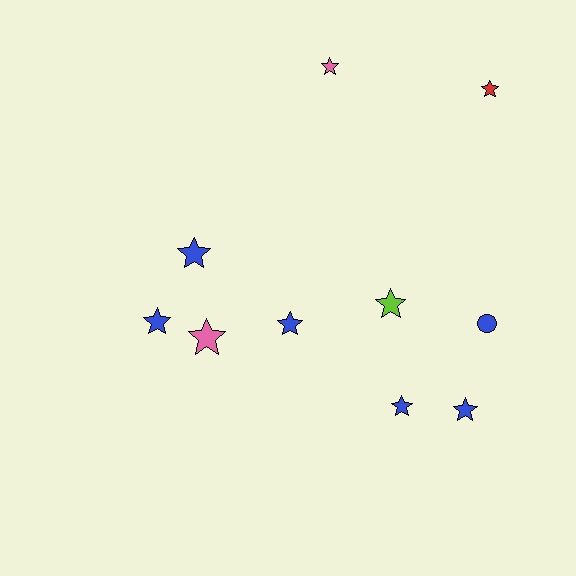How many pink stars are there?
There are 2 pink stars.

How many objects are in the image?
There are 10 objects.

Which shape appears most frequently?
Star, with 9 objects.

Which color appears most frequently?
Blue, with 6 objects.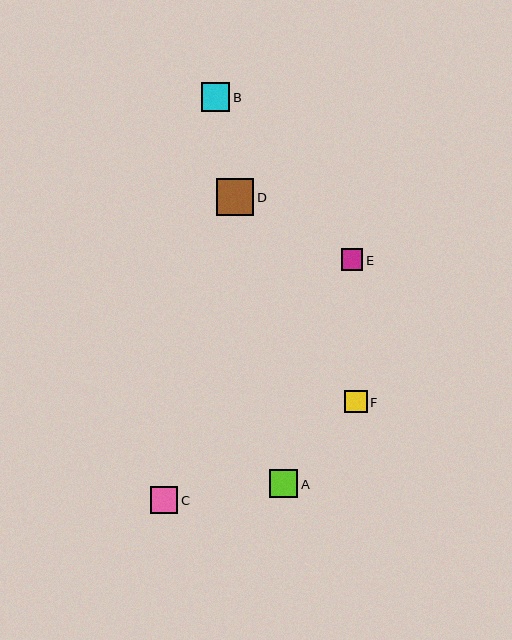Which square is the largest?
Square D is the largest with a size of approximately 37 pixels.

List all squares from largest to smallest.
From largest to smallest: D, B, A, C, F, E.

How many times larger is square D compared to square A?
Square D is approximately 1.3 times the size of square A.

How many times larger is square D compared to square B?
Square D is approximately 1.3 times the size of square B.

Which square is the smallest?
Square E is the smallest with a size of approximately 22 pixels.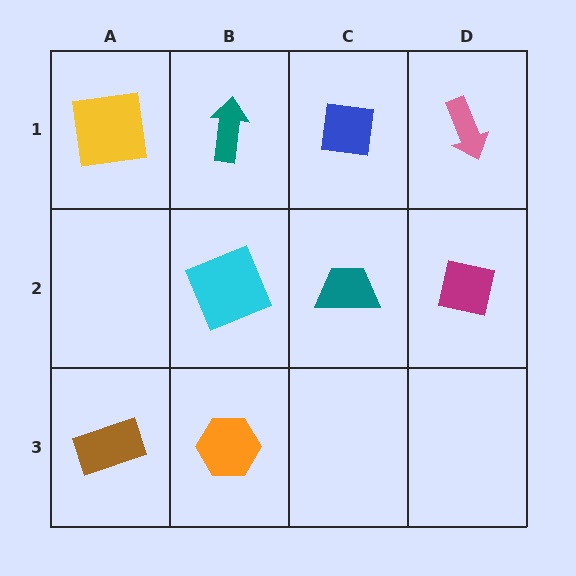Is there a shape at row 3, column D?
No, that cell is empty.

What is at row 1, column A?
A yellow square.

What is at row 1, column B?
A teal arrow.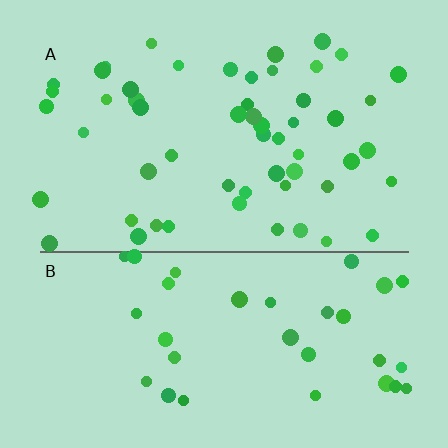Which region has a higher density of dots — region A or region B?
A (the top).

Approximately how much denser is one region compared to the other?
Approximately 1.6× — region A over region B.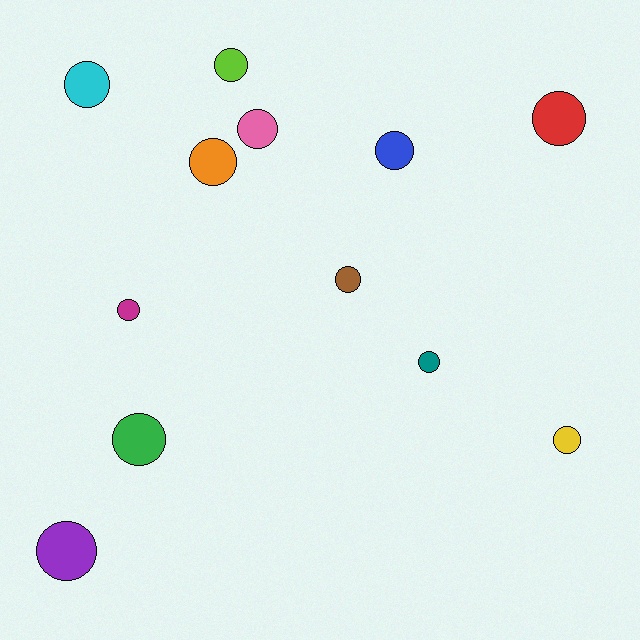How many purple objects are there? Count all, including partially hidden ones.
There is 1 purple object.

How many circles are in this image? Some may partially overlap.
There are 12 circles.